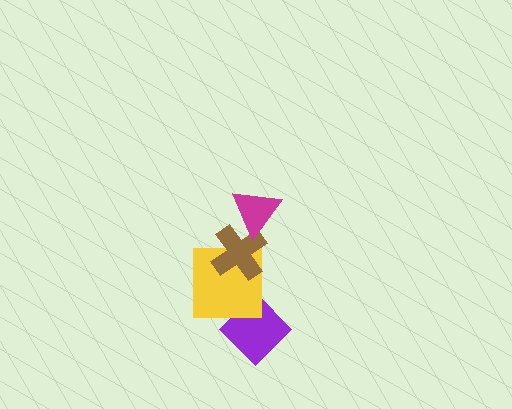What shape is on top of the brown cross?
The magenta triangle is on top of the brown cross.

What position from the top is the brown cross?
The brown cross is 2nd from the top.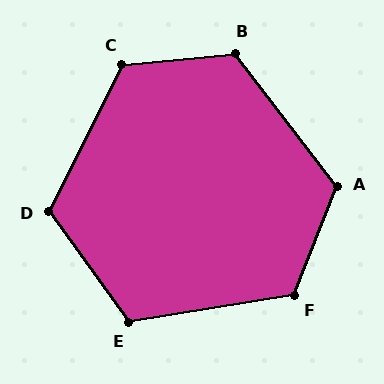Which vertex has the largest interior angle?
C, at approximately 123 degrees.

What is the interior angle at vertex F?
Approximately 121 degrees (obtuse).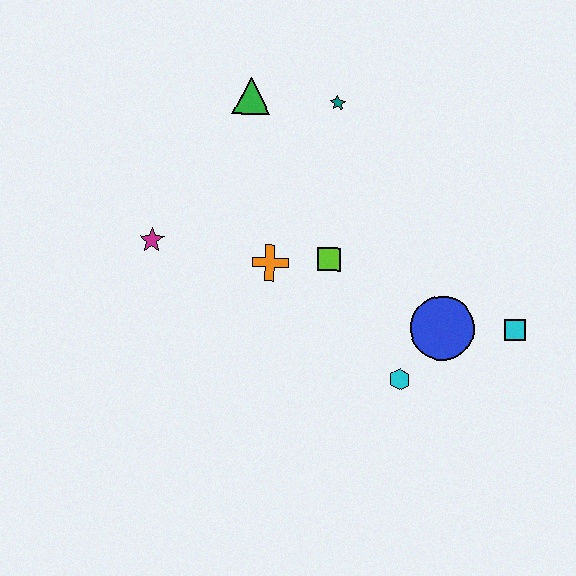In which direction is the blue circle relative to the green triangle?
The blue circle is below the green triangle.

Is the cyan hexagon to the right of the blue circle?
No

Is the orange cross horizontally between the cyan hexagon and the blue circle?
No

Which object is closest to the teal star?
The green triangle is closest to the teal star.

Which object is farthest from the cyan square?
The magenta star is farthest from the cyan square.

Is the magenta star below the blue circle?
No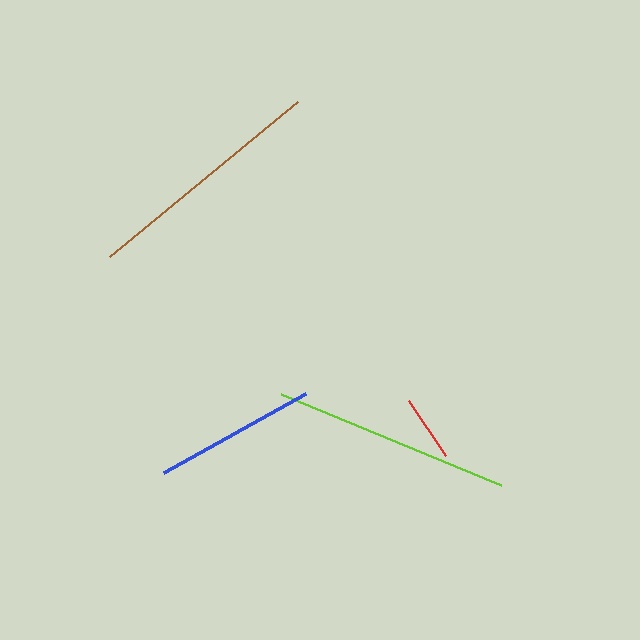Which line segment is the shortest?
The red line is the shortest at approximately 66 pixels.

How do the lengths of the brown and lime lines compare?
The brown and lime lines are approximately the same length.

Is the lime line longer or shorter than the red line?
The lime line is longer than the red line.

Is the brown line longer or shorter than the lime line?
The brown line is longer than the lime line.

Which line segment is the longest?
The brown line is the longest at approximately 243 pixels.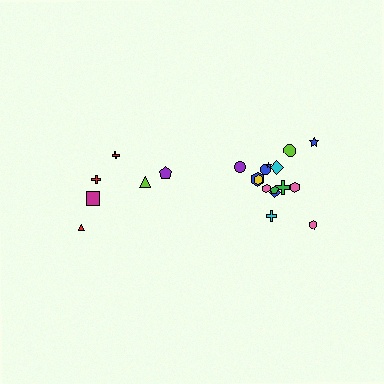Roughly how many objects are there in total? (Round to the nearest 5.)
Roughly 20 objects in total.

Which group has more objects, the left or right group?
The right group.